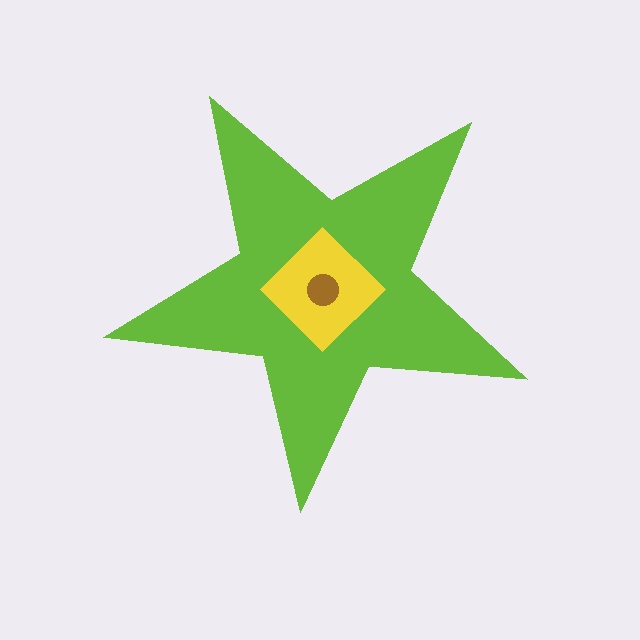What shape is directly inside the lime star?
The yellow diamond.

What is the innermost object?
The brown circle.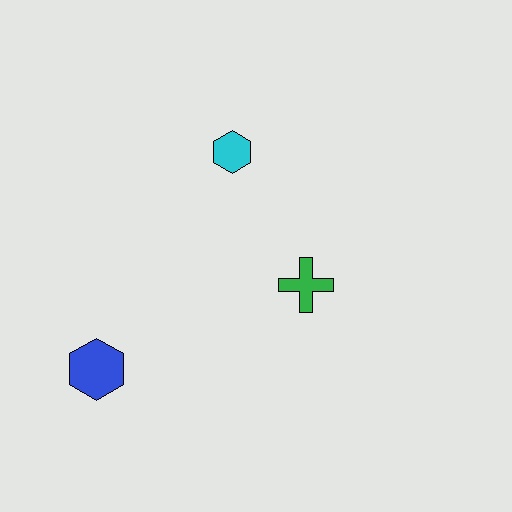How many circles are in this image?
There are no circles.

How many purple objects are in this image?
There are no purple objects.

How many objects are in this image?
There are 3 objects.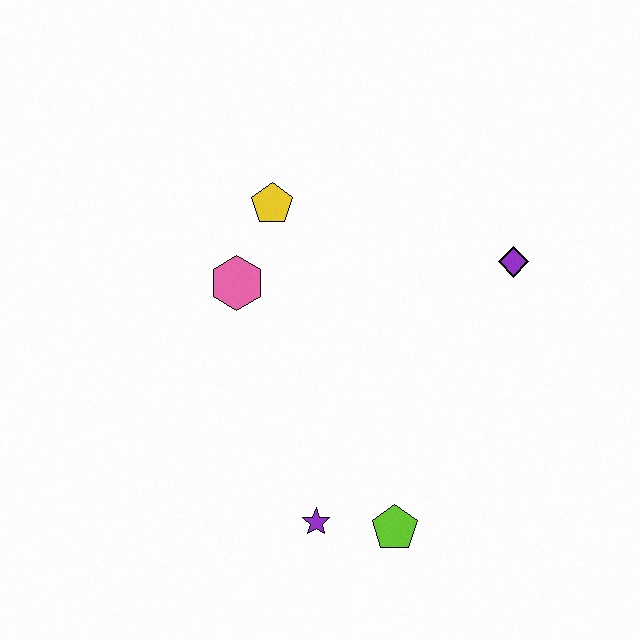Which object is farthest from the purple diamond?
The purple star is farthest from the purple diamond.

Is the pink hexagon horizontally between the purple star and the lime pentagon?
No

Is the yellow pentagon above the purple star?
Yes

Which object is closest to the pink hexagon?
The yellow pentagon is closest to the pink hexagon.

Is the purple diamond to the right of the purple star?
Yes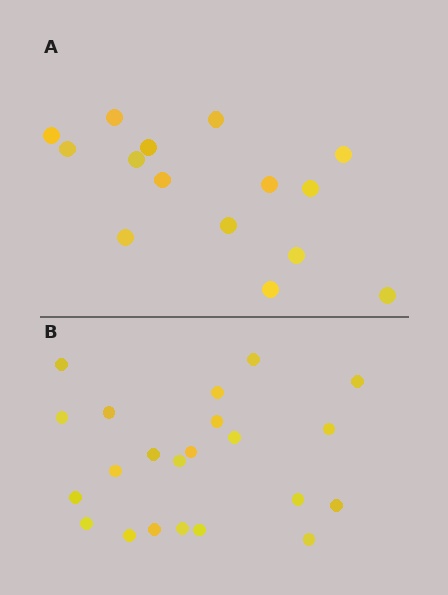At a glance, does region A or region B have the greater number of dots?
Region B (the bottom region) has more dots.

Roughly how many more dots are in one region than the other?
Region B has roughly 8 or so more dots than region A.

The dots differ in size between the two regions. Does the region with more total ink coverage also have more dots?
No. Region A has more total ink coverage because its dots are larger, but region B actually contains more individual dots. Total area can be misleading — the number of items is what matters here.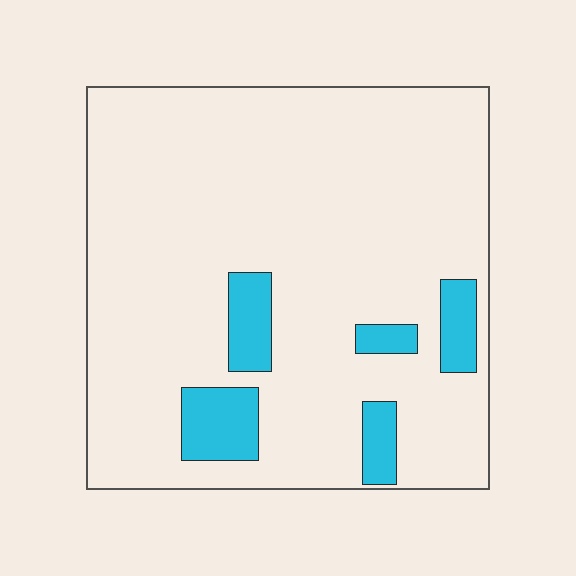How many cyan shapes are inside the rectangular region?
5.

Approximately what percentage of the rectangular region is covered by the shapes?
Approximately 10%.